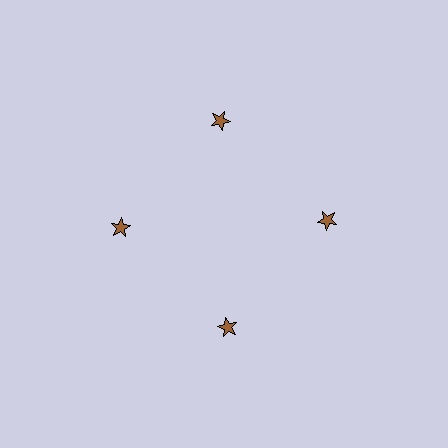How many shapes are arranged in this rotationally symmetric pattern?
There are 4 shapes, arranged in 4 groups of 1.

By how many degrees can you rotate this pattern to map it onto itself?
The pattern maps onto itself every 90 degrees of rotation.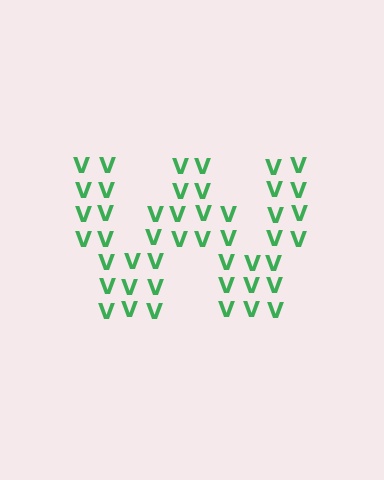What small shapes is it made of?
It is made of small letter V's.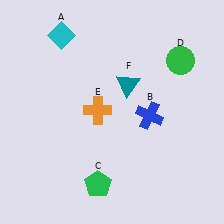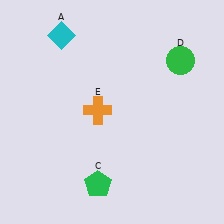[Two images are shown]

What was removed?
The teal triangle (F), the blue cross (B) were removed in Image 2.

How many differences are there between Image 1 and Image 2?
There are 2 differences between the two images.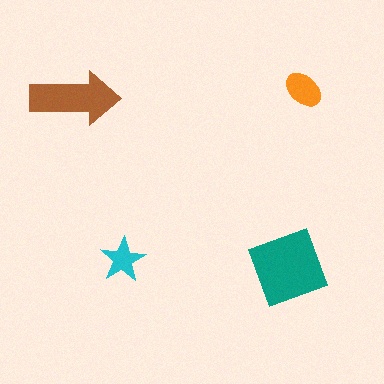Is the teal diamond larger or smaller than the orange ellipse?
Larger.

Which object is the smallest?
The cyan star.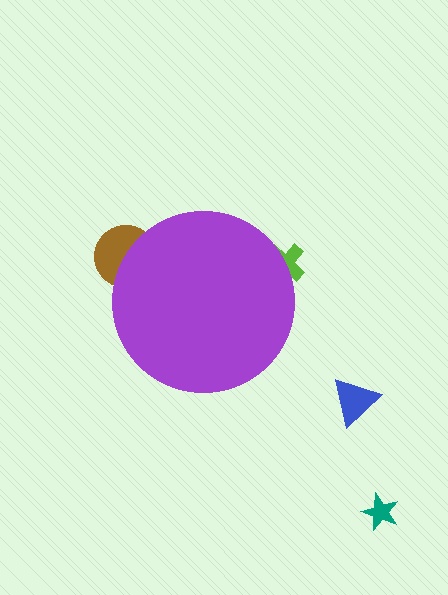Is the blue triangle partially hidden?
No, the blue triangle is fully visible.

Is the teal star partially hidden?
No, the teal star is fully visible.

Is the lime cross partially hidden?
Yes, the lime cross is partially hidden behind the purple circle.